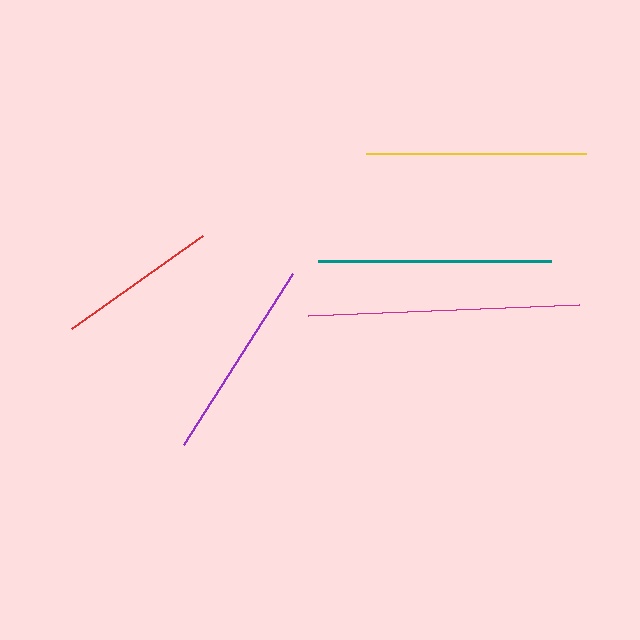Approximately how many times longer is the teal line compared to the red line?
The teal line is approximately 1.4 times the length of the red line.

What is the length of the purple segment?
The purple segment is approximately 203 pixels long.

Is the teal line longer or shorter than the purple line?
The teal line is longer than the purple line.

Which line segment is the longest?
The magenta line is the longest at approximately 270 pixels.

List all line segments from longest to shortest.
From longest to shortest: magenta, teal, yellow, purple, red.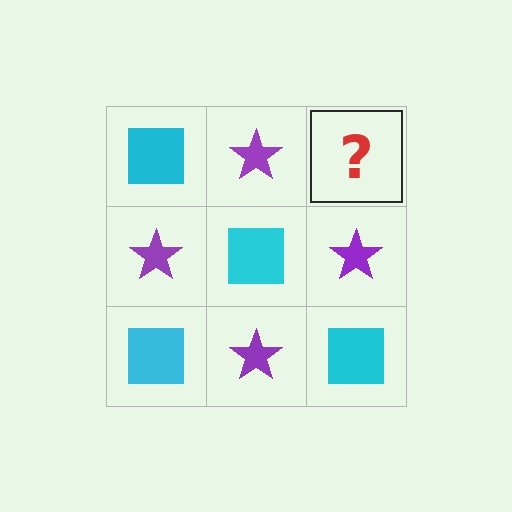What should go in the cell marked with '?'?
The missing cell should contain a cyan square.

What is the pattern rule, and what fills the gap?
The rule is that it alternates cyan square and purple star in a checkerboard pattern. The gap should be filled with a cyan square.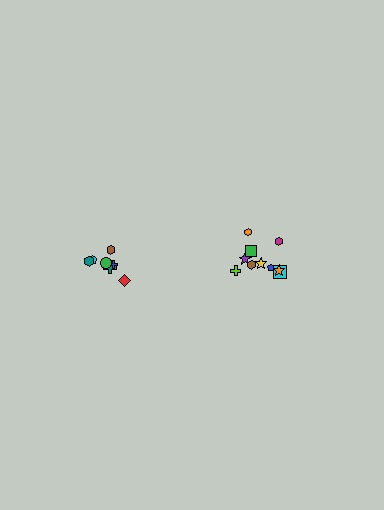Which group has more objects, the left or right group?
The right group.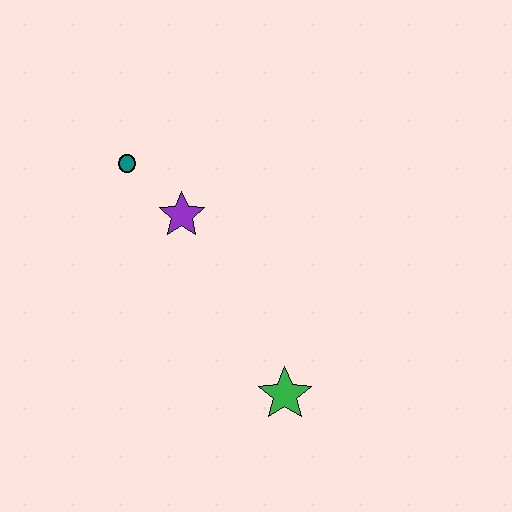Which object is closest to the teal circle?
The purple star is closest to the teal circle.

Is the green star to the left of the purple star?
No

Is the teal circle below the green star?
No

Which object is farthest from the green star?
The teal circle is farthest from the green star.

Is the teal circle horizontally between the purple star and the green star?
No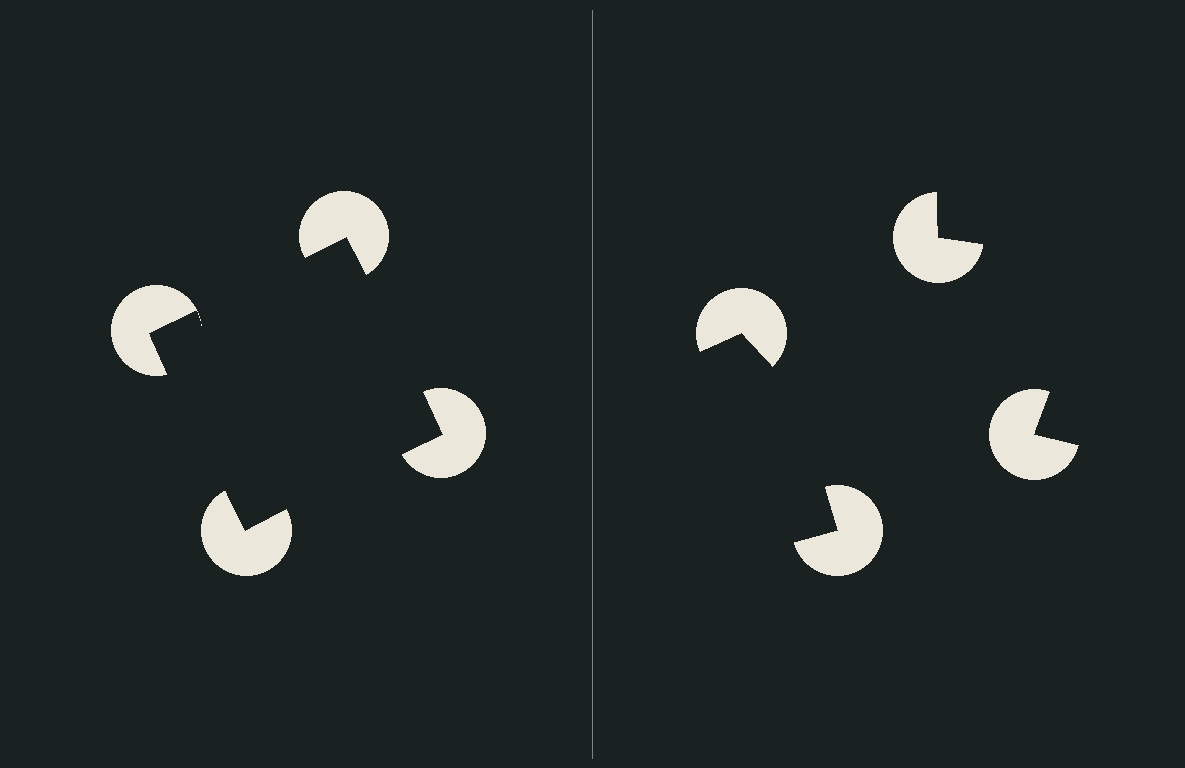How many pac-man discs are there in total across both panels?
8 — 4 on each side.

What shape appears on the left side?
An illusory square.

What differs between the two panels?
The pac-man discs are positioned identically on both sides; only the wedge orientations differ. On the left they align to a square; on the right they are misaligned.